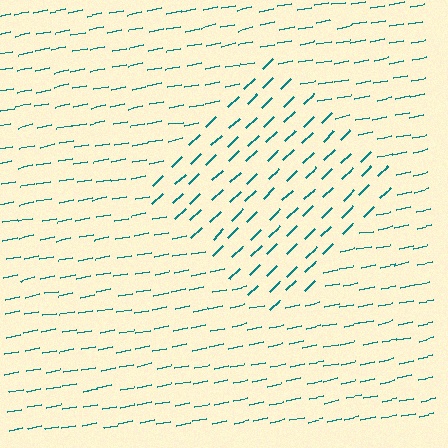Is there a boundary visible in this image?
Yes, there is a texture boundary formed by a change in line orientation.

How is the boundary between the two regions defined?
The boundary is defined purely by a change in line orientation (approximately 33 degrees difference). All lines are the same color and thickness.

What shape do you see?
I see a diamond.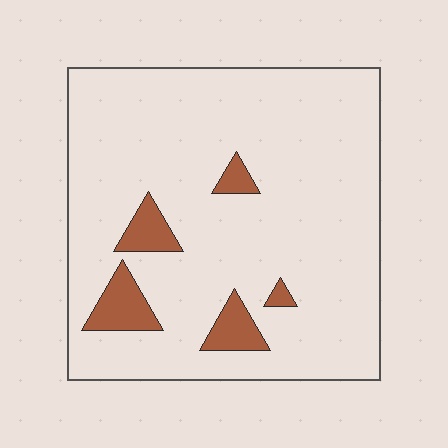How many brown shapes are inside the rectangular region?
5.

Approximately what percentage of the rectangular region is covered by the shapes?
Approximately 10%.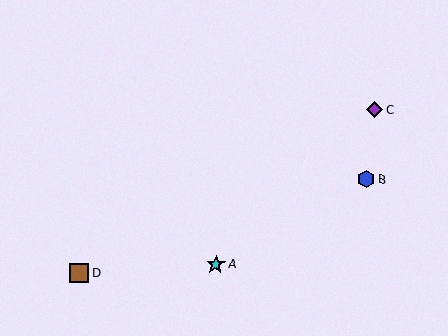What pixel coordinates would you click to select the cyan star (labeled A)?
Click at (216, 264) to select the cyan star A.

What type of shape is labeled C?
Shape C is a purple diamond.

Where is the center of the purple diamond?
The center of the purple diamond is at (374, 110).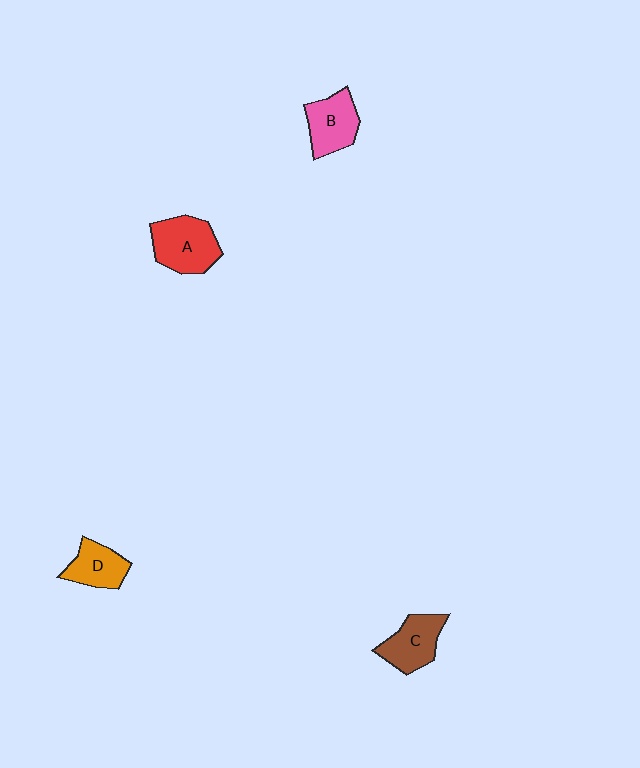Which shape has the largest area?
Shape A (red).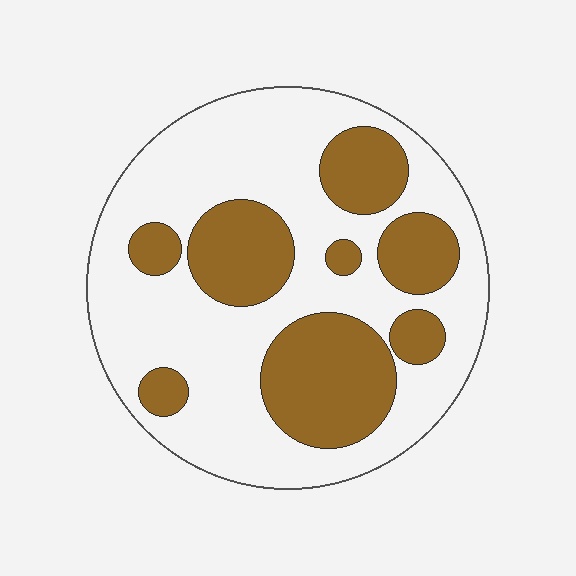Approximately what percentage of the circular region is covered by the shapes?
Approximately 35%.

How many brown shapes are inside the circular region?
8.